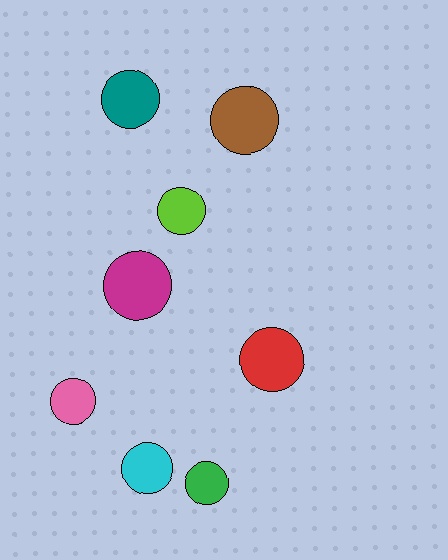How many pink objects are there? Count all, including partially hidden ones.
There is 1 pink object.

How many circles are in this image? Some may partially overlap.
There are 8 circles.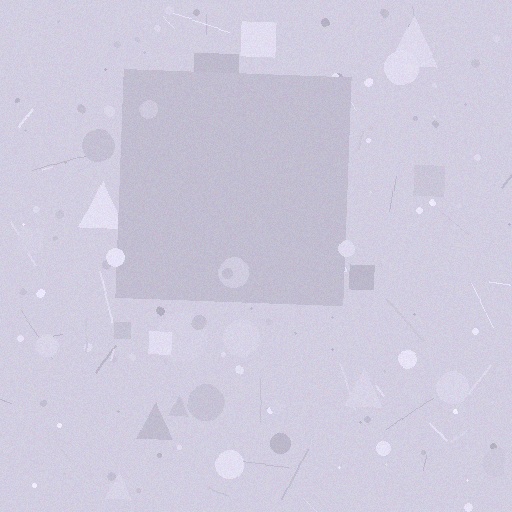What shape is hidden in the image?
A square is hidden in the image.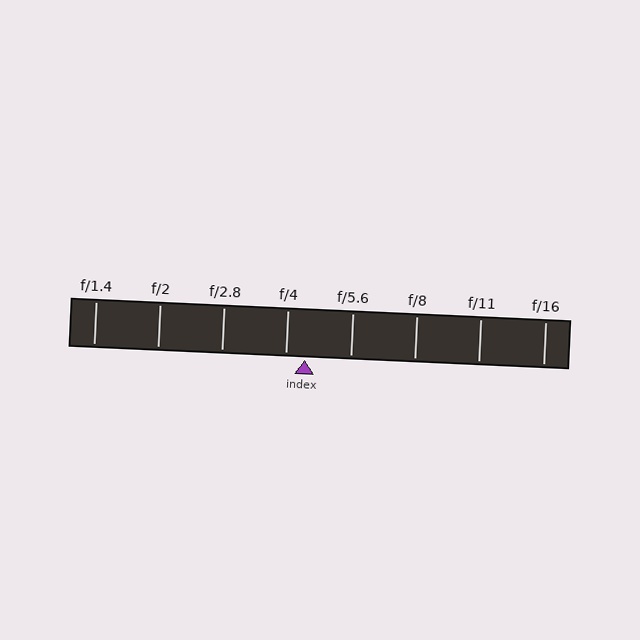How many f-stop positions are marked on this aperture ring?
There are 8 f-stop positions marked.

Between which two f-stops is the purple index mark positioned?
The index mark is between f/4 and f/5.6.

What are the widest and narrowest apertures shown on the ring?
The widest aperture shown is f/1.4 and the narrowest is f/16.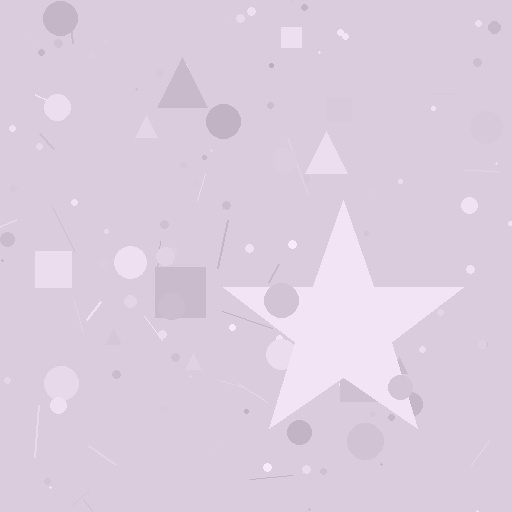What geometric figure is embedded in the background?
A star is embedded in the background.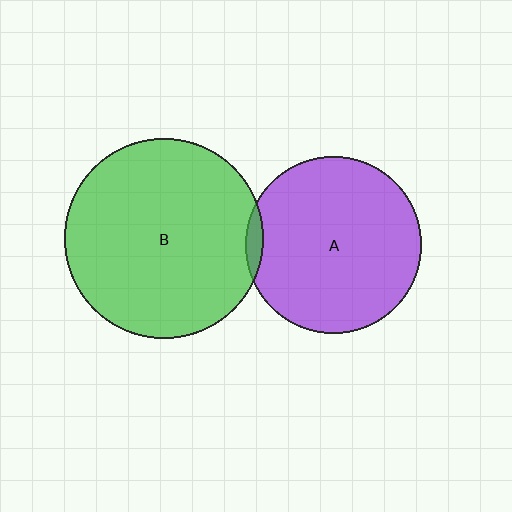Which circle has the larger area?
Circle B (green).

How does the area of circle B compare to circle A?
Approximately 1.3 times.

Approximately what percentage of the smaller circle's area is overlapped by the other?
Approximately 5%.